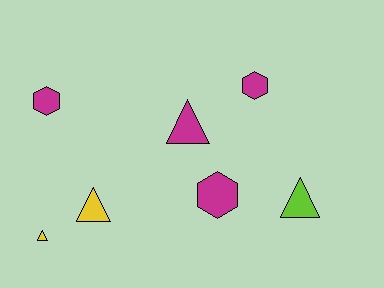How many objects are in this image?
There are 7 objects.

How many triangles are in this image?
There are 4 triangles.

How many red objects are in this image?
There are no red objects.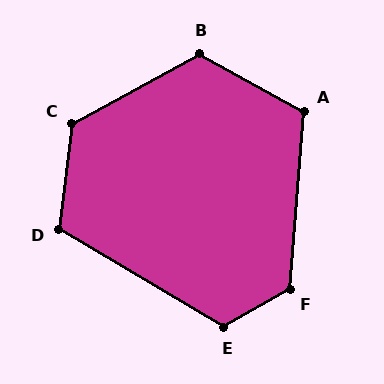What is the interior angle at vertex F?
Approximately 124 degrees (obtuse).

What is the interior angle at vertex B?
Approximately 123 degrees (obtuse).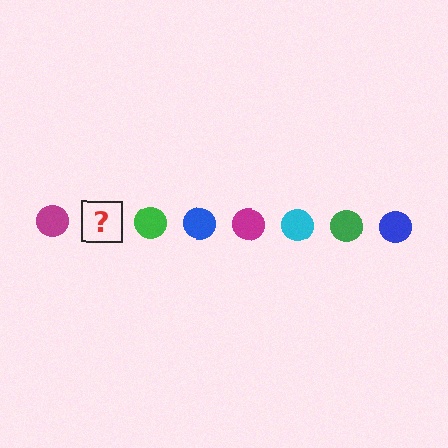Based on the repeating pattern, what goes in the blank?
The blank should be a cyan circle.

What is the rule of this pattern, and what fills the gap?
The rule is that the pattern cycles through magenta, cyan, green, blue circles. The gap should be filled with a cyan circle.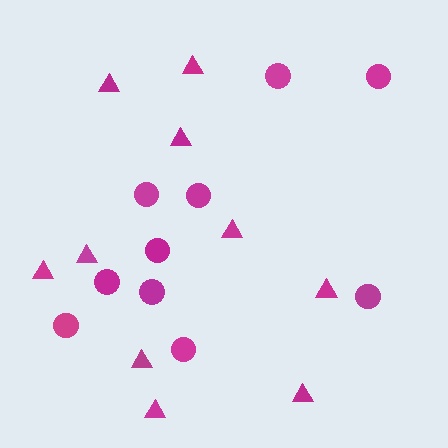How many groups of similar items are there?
There are 2 groups: one group of circles (10) and one group of triangles (10).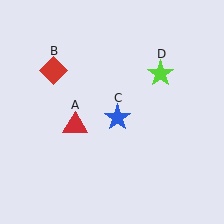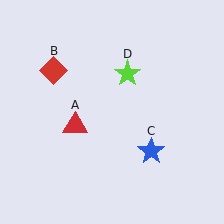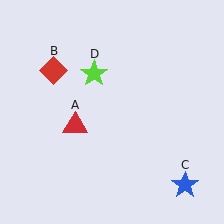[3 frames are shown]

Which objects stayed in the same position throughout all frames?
Red triangle (object A) and red diamond (object B) remained stationary.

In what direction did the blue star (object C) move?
The blue star (object C) moved down and to the right.